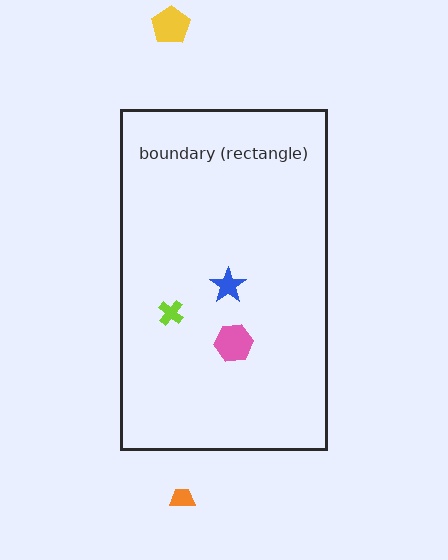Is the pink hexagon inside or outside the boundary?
Inside.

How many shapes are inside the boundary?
3 inside, 2 outside.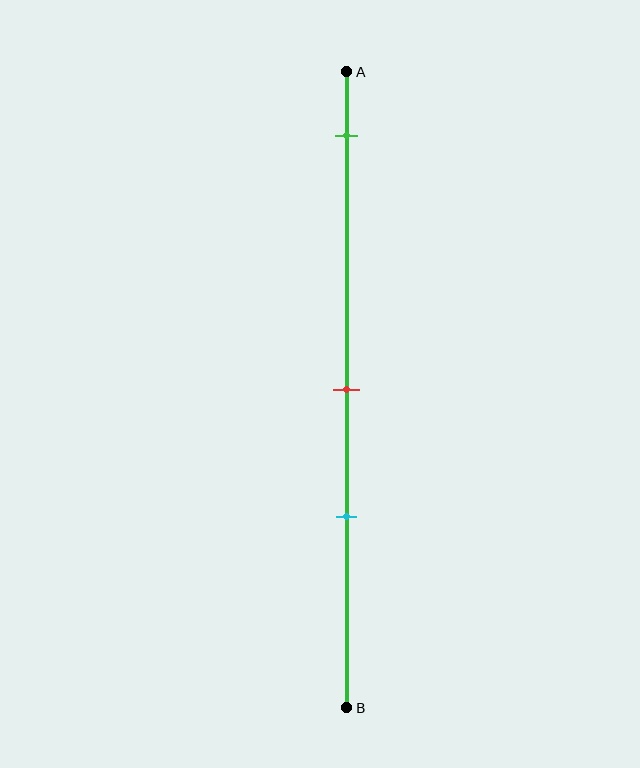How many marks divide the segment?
There are 3 marks dividing the segment.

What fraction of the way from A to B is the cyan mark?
The cyan mark is approximately 70% (0.7) of the way from A to B.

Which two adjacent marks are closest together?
The red and cyan marks are the closest adjacent pair.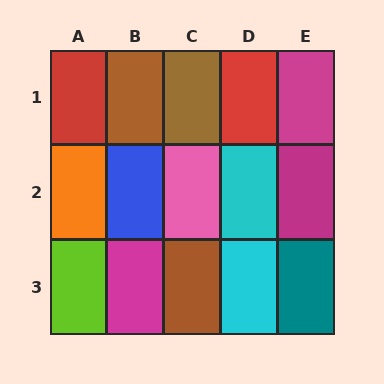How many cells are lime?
1 cell is lime.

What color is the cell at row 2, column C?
Pink.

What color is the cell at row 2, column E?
Magenta.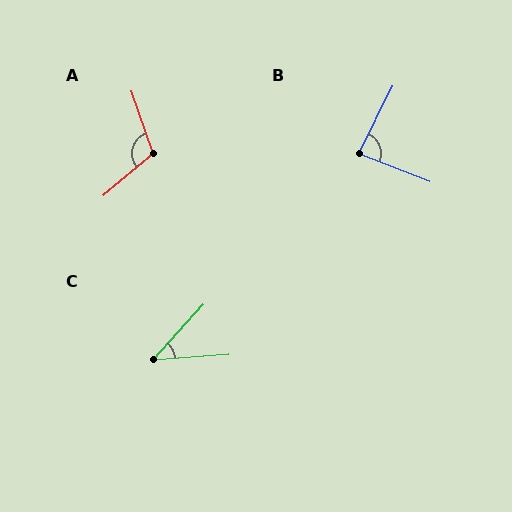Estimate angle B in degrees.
Approximately 85 degrees.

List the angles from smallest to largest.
C (43°), B (85°), A (111°).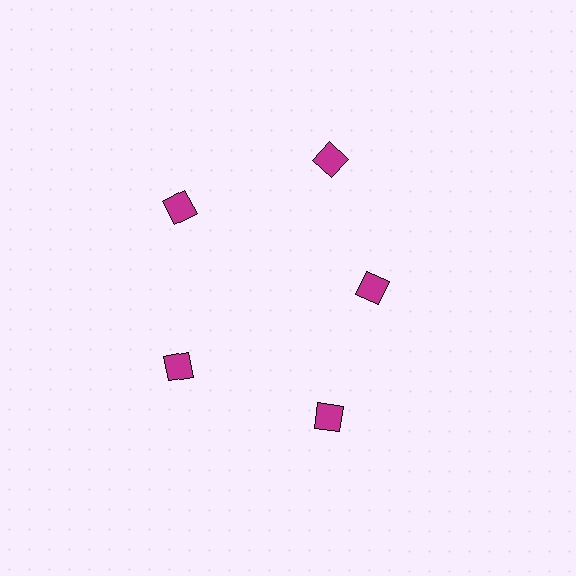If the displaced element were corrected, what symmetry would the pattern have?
It would have 5-fold rotational symmetry — the pattern would map onto itself every 72 degrees.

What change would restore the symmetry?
The symmetry would be restored by moving it outward, back onto the ring so that all 5 diamonds sit at equal angles and equal distance from the center.